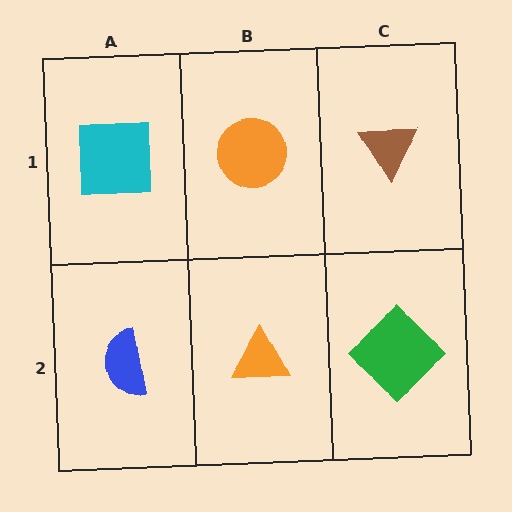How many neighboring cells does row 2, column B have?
3.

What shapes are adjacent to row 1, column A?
A blue semicircle (row 2, column A), an orange circle (row 1, column B).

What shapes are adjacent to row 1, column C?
A green diamond (row 2, column C), an orange circle (row 1, column B).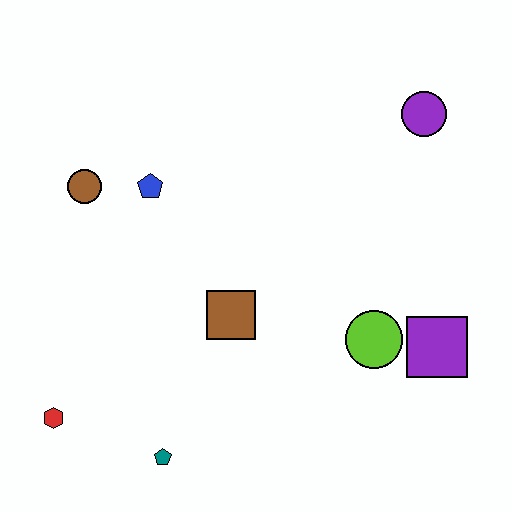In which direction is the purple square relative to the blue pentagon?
The purple square is to the right of the blue pentagon.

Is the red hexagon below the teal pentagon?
No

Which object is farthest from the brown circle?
The purple square is farthest from the brown circle.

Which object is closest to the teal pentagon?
The red hexagon is closest to the teal pentagon.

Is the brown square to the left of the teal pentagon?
No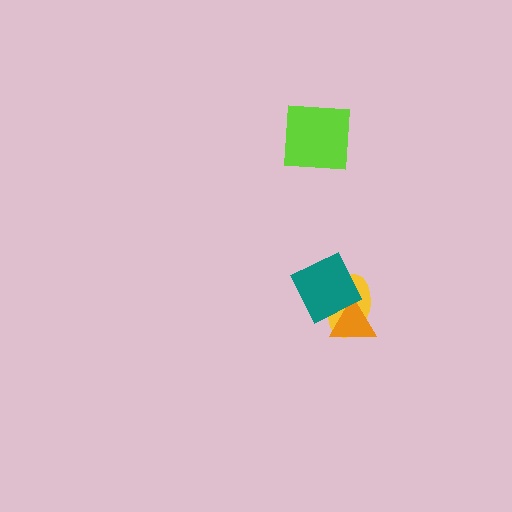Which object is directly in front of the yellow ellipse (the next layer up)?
The orange triangle is directly in front of the yellow ellipse.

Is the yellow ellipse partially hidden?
Yes, it is partially covered by another shape.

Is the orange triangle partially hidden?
Yes, it is partially covered by another shape.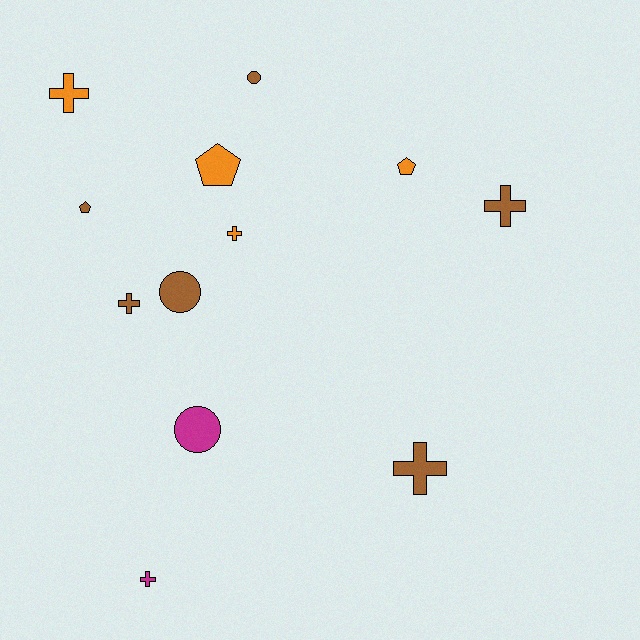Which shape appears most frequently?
Cross, with 6 objects.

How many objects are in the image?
There are 12 objects.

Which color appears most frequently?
Brown, with 6 objects.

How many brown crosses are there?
There are 3 brown crosses.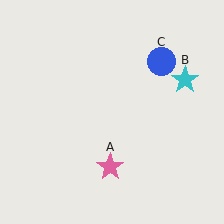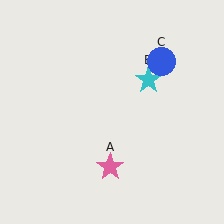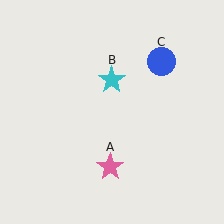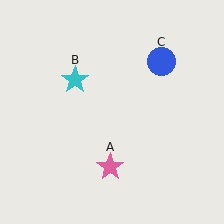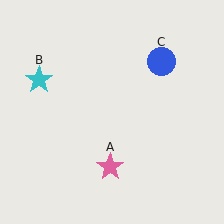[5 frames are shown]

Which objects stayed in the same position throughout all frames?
Pink star (object A) and blue circle (object C) remained stationary.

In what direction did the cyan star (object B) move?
The cyan star (object B) moved left.